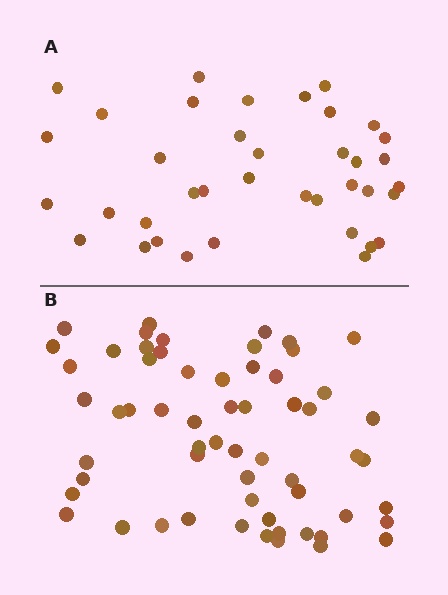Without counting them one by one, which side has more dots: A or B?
Region B (the bottom region) has more dots.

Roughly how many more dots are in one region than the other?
Region B has approximately 20 more dots than region A.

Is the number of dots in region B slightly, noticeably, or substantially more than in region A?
Region B has substantially more. The ratio is roughly 1.6 to 1.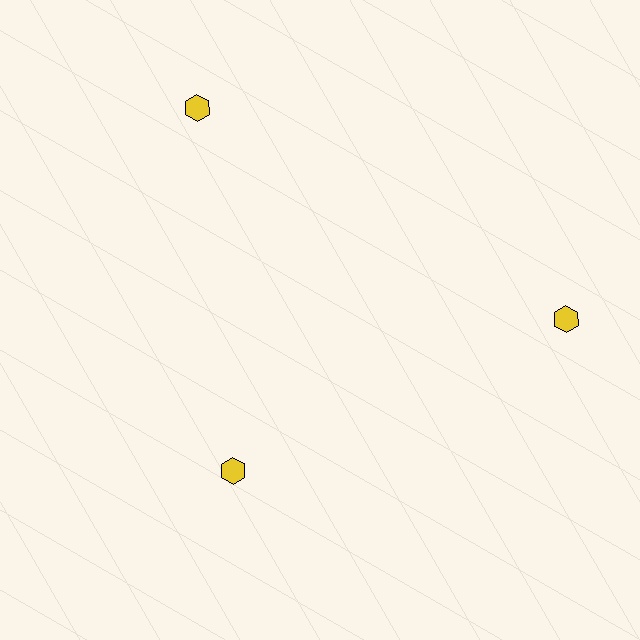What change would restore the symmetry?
The symmetry would be restored by moving it outward, back onto the ring so that all 3 hexagons sit at equal angles and equal distance from the center.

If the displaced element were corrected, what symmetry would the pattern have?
It would have 3-fold rotational symmetry — the pattern would map onto itself every 120 degrees.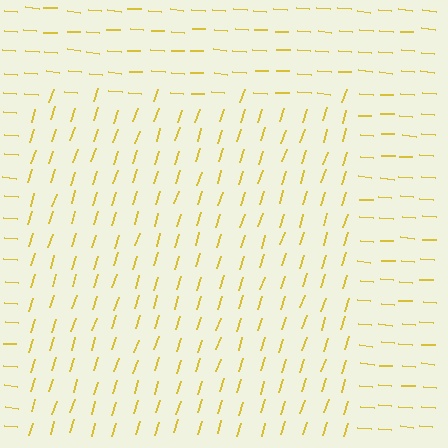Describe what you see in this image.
The image is filled with small yellow line segments. A rectangle region in the image has lines oriented differently from the surrounding lines, creating a visible texture boundary.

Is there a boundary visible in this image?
Yes, there is a texture boundary formed by a change in line orientation.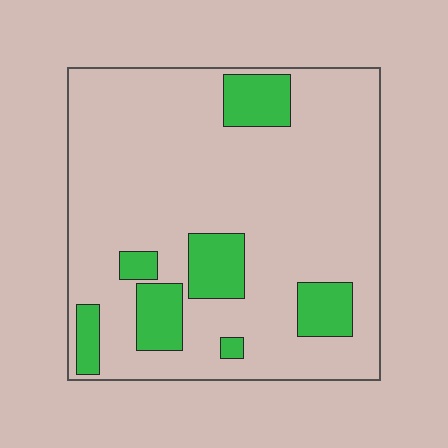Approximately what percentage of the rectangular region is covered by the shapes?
Approximately 15%.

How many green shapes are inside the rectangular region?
7.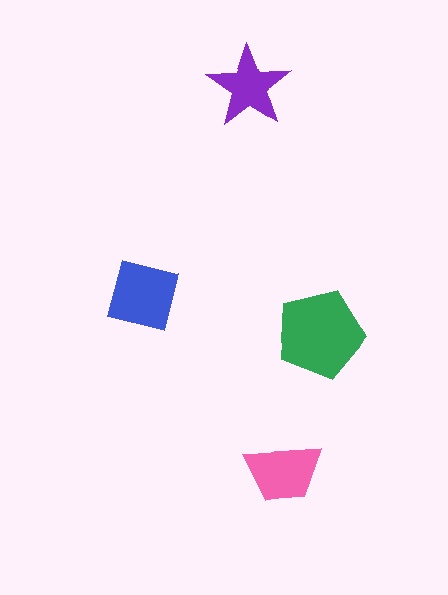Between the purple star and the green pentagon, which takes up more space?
The green pentagon.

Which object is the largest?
The green pentagon.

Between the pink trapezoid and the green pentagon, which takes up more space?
The green pentagon.